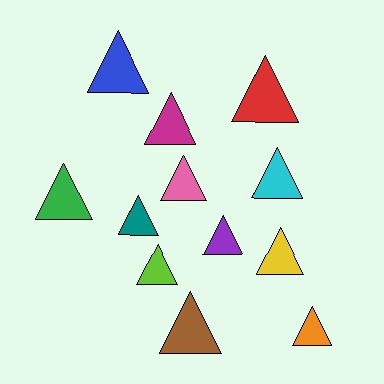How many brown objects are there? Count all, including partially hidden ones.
There is 1 brown object.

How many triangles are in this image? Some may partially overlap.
There are 12 triangles.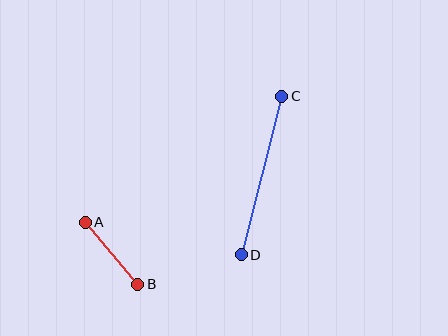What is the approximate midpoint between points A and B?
The midpoint is at approximately (112, 253) pixels.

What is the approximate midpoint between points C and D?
The midpoint is at approximately (261, 176) pixels.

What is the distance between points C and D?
The distance is approximately 164 pixels.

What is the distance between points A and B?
The distance is approximately 81 pixels.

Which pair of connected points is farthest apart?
Points C and D are farthest apart.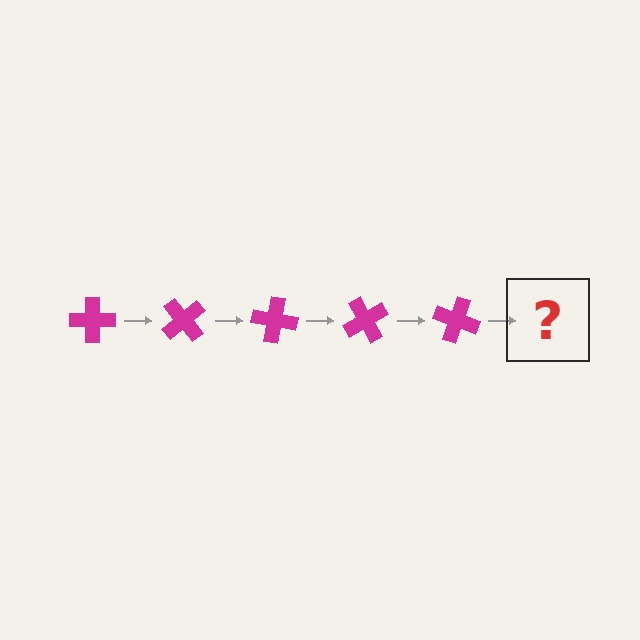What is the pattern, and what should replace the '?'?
The pattern is that the cross rotates 50 degrees each step. The '?' should be a magenta cross rotated 250 degrees.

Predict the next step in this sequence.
The next step is a magenta cross rotated 250 degrees.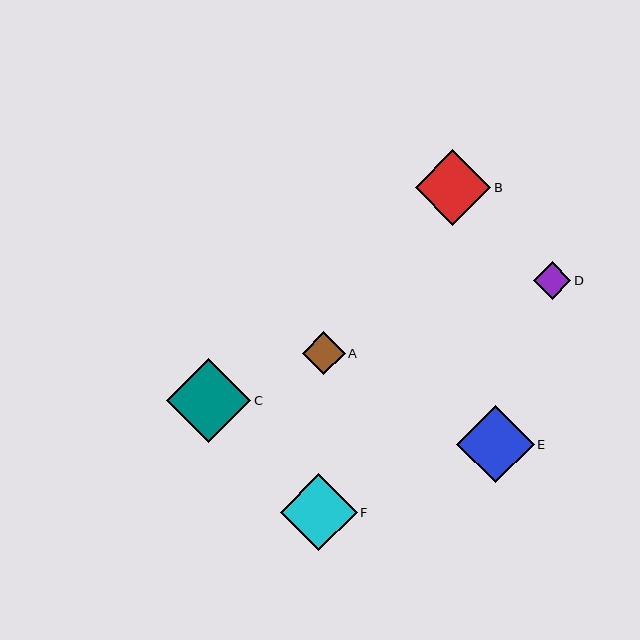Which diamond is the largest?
Diamond C is the largest with a size of approximately 84 pixels.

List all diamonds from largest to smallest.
From largest to smallest: C, E, F, B, A, D.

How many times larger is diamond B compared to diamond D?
Diamond B is approximately 2.0 times the size of diamond D.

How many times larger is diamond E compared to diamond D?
Diamond E is approximately 2.1 times the size of diamond D.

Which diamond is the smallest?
Diamond D is the smallest with a size of approximately 37 pixels.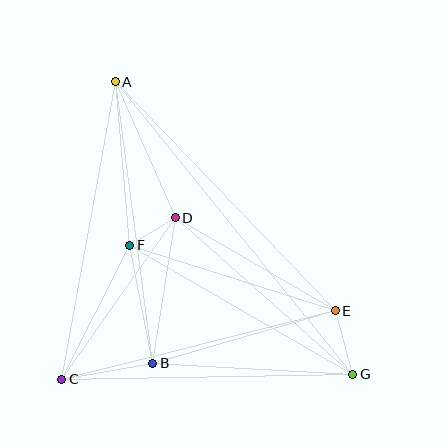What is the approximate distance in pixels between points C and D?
The distance between C and D is approximately 197 pixels.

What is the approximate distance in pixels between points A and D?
The distance between A and D is approximately 148 pixels.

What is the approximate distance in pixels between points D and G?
The distance between D and G is approximately 237 pixels.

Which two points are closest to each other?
Points D and F are closest to each other.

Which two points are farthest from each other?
Points A and G are farthest from each other.